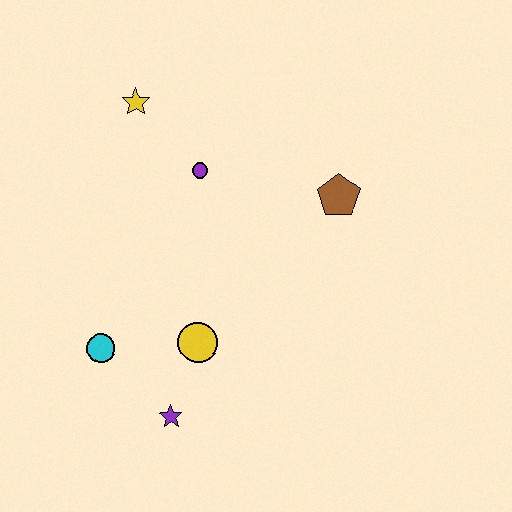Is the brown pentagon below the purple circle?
Yes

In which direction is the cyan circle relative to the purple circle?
The cyan circle is below the purple circle.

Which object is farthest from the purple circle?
The purple star is farthest from the purple circle.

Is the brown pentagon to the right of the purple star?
Yes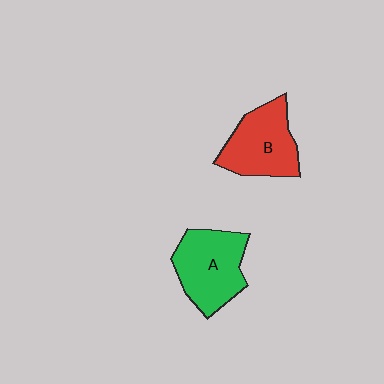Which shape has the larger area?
Shape A (green).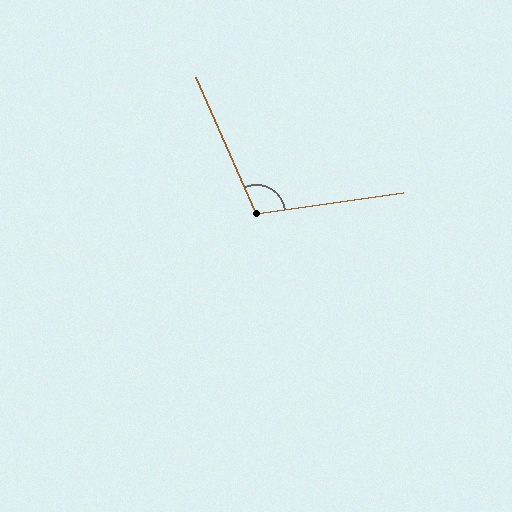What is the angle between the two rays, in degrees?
Approximately 106 degrees.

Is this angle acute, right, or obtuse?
It is obtuse.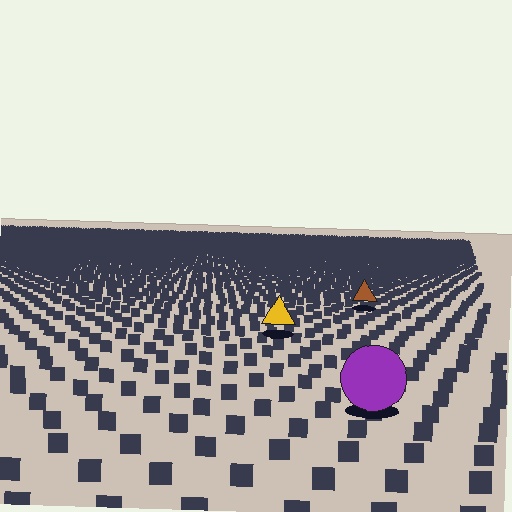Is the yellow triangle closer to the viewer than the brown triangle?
Yes. The yellow triangle is closer — you can tell from the texture gradient: the ground texture is coarser near it.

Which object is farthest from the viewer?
The brown triangle is farthest from the viewer. It appears smaller and the ground texture around it is denser.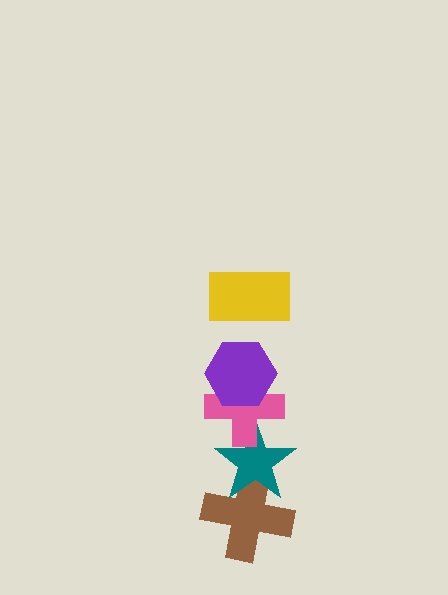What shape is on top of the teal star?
The pink cross is on top of the teal star.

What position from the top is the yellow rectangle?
The yellow rectangle is 1st from the top.